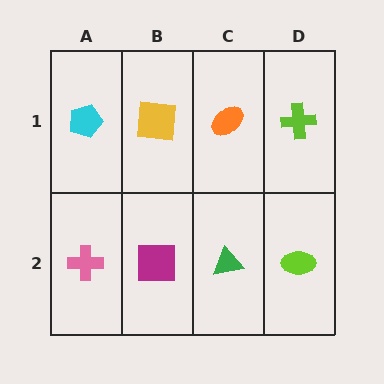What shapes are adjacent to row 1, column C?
A green triangle (row 2, column C), a yellow square (row 1, column B), a lime cross (row 1, column D).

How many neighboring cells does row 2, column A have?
2.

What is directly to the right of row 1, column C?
A lime cross.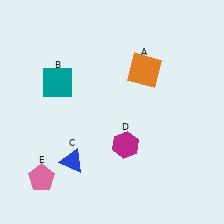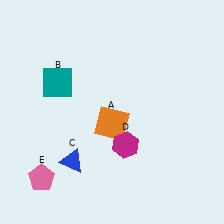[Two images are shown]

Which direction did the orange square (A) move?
The orange square (A) moved down.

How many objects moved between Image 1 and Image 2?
1 object moved between the two images.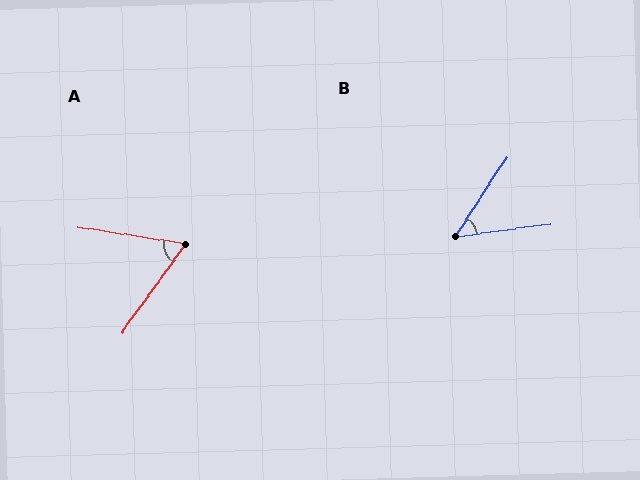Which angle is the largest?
A, at approximately 63 degrees.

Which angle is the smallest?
B, at approximately 49 degrees.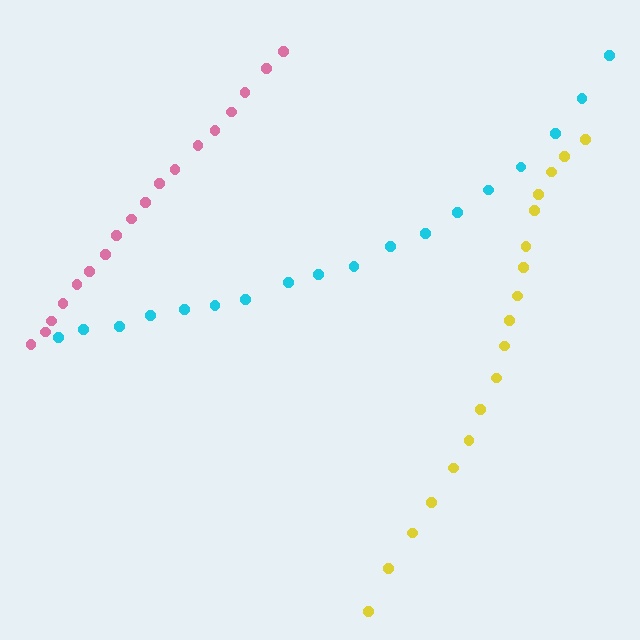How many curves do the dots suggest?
There are 3 distinct paths.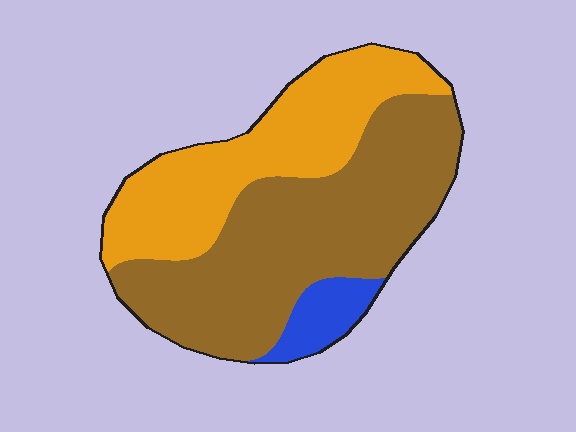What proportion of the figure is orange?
Orange takes up about three eighths (3/8) of the figure.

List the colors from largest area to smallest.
From largest to smallest: brown, orange, blue.